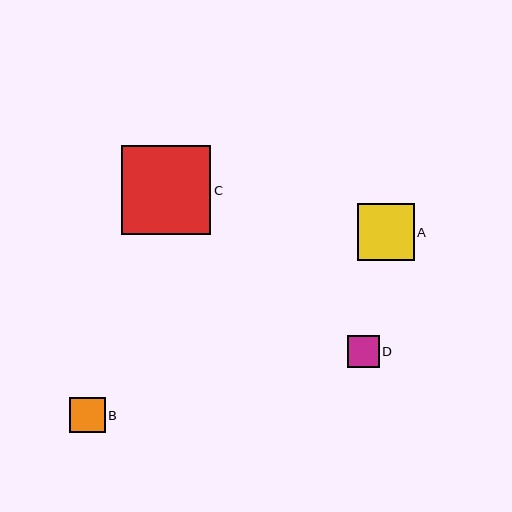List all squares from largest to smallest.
From largest to smallest: C, A, B, D.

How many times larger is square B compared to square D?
Square B is approximately 1.1 times the size of square D.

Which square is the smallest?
Square D is the smallest with a size of approximately 31 pixels.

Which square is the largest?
Square C is the largest with a size of approximately 89 pixels.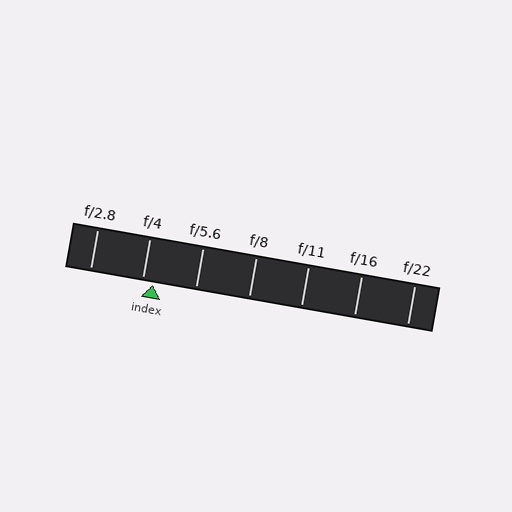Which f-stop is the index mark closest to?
The index mark is closest to f/4.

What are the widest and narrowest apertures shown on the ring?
The widest aperture shown is f/2.8 and the narrowest is f/22.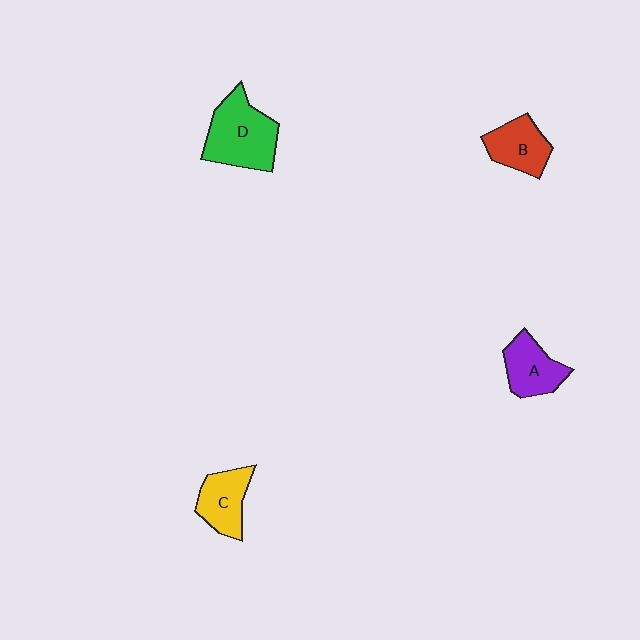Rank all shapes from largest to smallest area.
From largest to smallest: D (green), A (purple), C (yellow), B (red).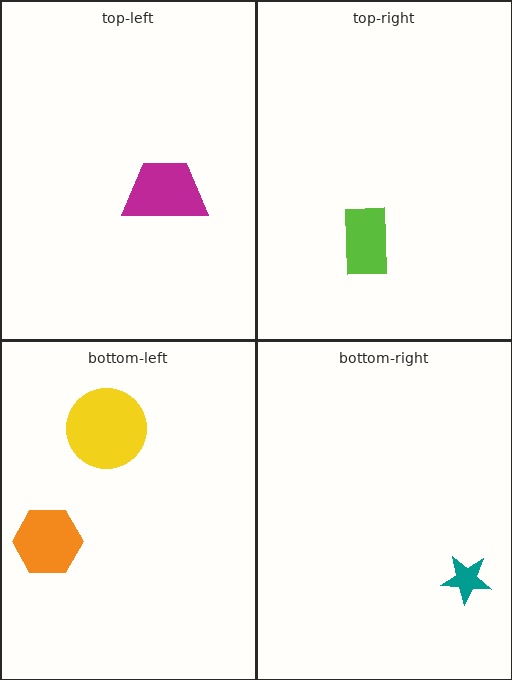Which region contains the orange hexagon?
The bottom-left region.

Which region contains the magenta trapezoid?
The top-left region.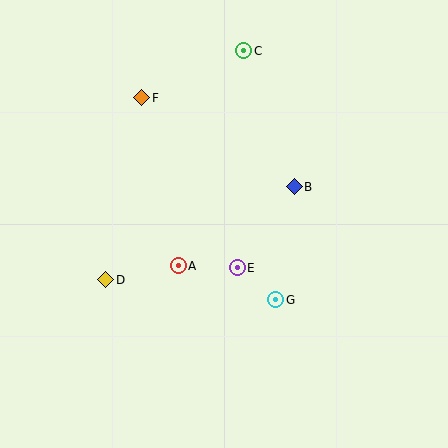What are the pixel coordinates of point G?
Point G is at (276, 300).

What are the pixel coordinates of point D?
Point D is at (106, 280).